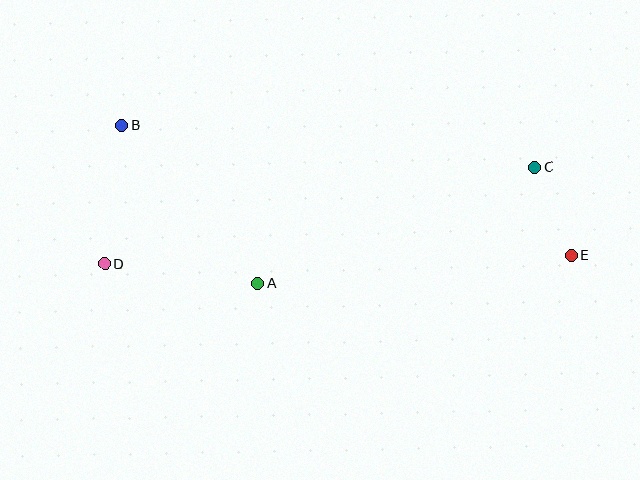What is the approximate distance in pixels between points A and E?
The distance between A and E is approximately 315 pixels.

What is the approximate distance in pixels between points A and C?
The distance between A and C is approximately 300 pixels.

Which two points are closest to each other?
Points C and E are closest to each other.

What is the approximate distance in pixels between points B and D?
The distance between B and D is approximately 140 pixels.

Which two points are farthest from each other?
Points B and E are farthest from each other.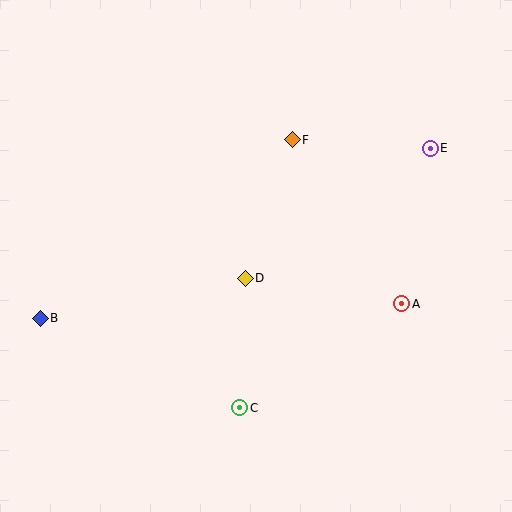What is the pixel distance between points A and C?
The distance between A and C is 192 pixels.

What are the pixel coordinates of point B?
Point B is at (40, 318).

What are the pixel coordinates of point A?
Point A is at (402, 304).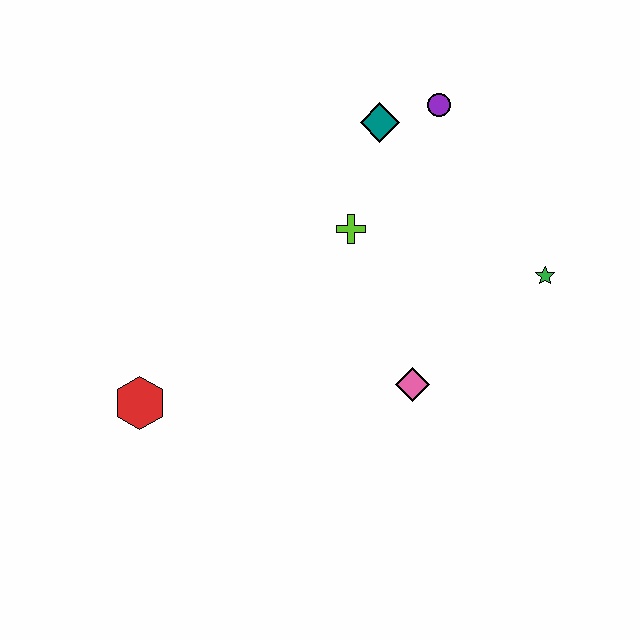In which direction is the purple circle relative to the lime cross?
The purple circle is above the lime cross.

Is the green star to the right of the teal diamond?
Yes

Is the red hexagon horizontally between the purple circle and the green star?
No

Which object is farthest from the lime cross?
The red hexagon is farthest from the lime cross.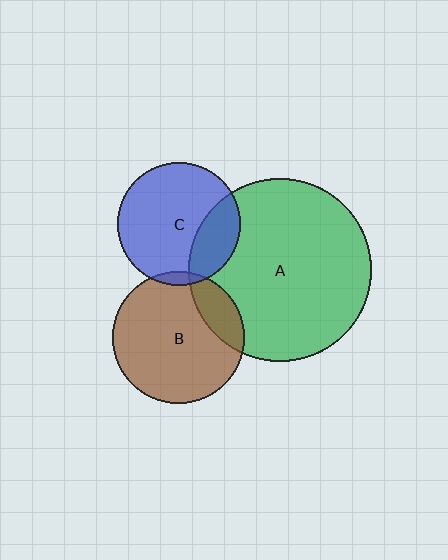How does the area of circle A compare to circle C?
Approximately 2.2 times.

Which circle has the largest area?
Circle A (green).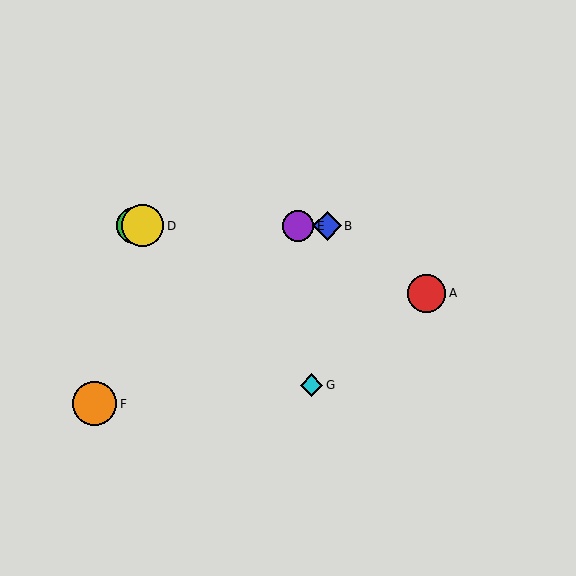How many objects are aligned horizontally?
4 objects (B, C, D, E) are aligned horizontally.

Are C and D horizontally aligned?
Yes, both are at y≈226.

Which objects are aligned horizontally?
Objects B, C, D, E are aligned horizontally.